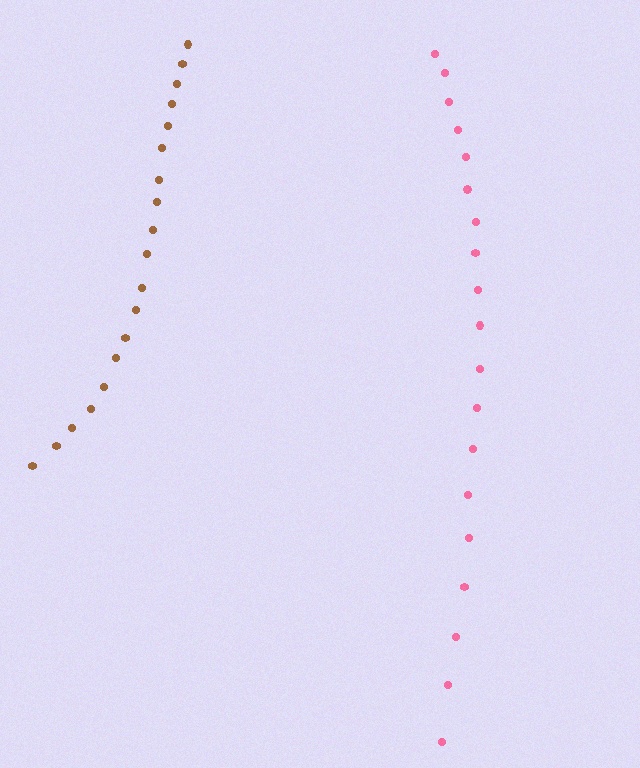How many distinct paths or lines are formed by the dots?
There are 2 distinct paths.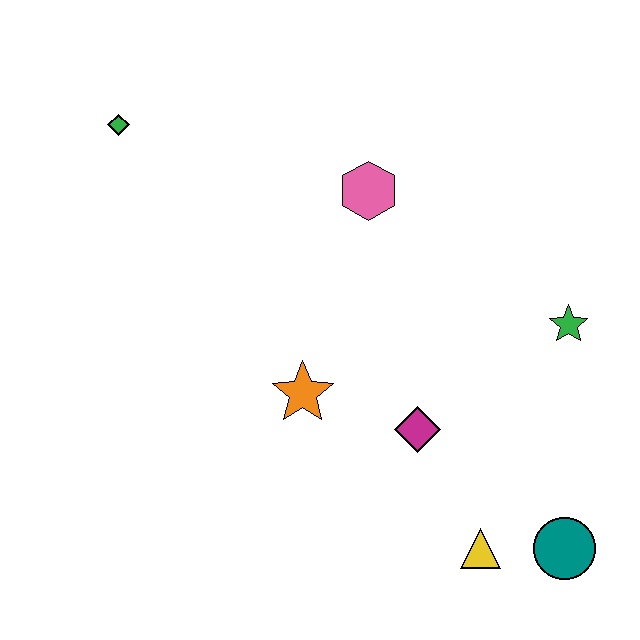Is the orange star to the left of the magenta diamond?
Yes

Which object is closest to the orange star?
The magenta diamond is closest to the orange star.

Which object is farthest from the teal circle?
The green diamond is farthest from the teal circle.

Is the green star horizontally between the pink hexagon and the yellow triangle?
No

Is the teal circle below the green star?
Yes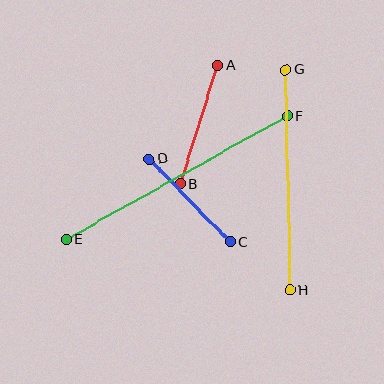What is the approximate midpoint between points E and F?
The midpoint is at approximately (176, 178) pixels.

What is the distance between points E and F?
The distance is approximately 253 pixels.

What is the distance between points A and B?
The distance is approximately 124 pixels.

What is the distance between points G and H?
The distance is approximately 220 pixels.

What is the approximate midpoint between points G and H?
The midpoint is at approximately (288, 180) pixels.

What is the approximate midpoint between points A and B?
The midpoint is at approximately (199, 125) pixels.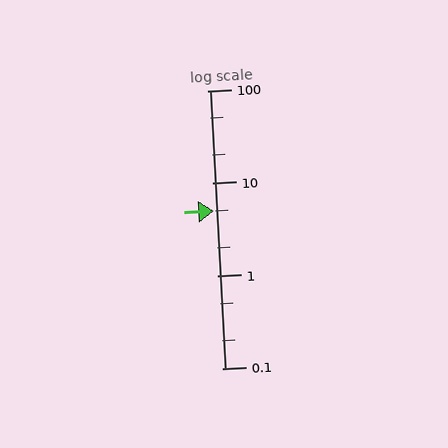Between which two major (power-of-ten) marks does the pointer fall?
The pointer is between 1 and 10.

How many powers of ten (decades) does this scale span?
The scale spans 3 decades, from 0.1 to 100.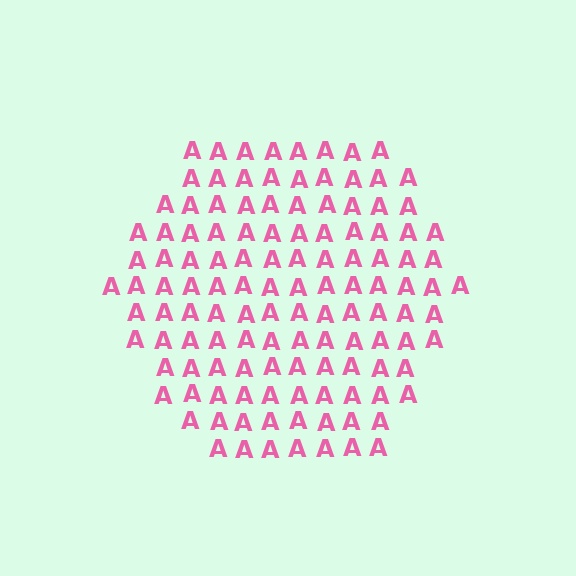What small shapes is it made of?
It is made of small letter A's.